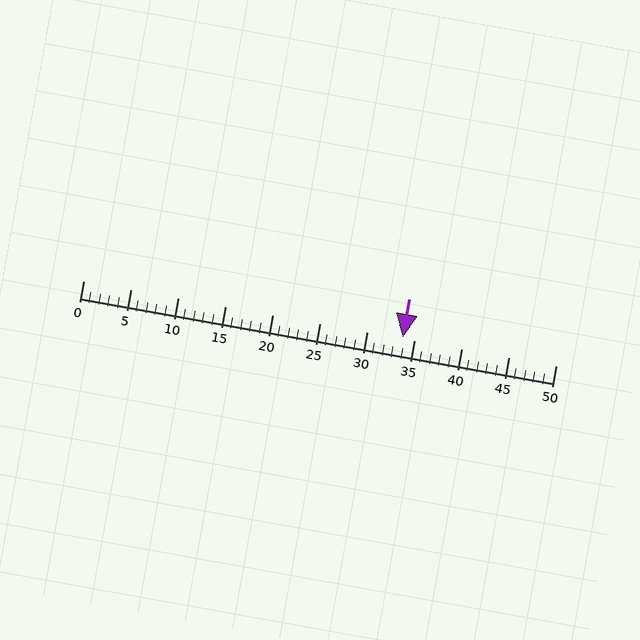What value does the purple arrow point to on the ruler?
The purple arrow points to approximately 34.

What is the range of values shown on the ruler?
The ruler shows values from 0 to 50.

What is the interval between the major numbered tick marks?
The major tick marks are spaced 5 units apart.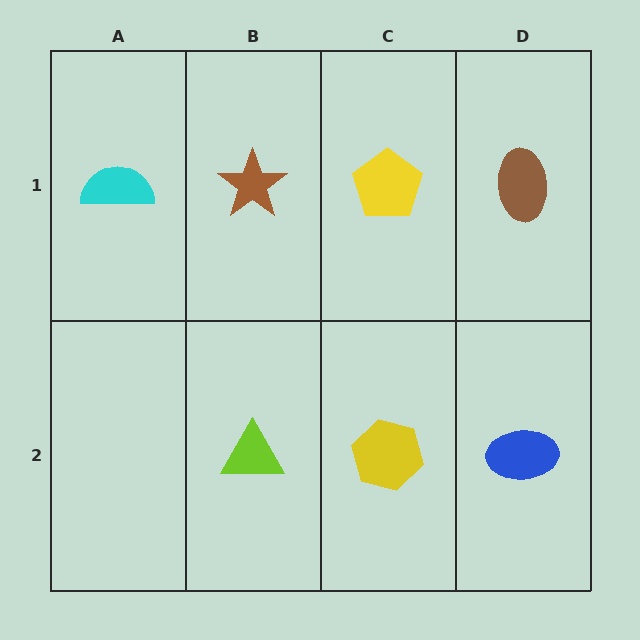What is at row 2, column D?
A blue ellipse.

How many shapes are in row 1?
4 shapes.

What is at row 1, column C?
A yellow pentagon.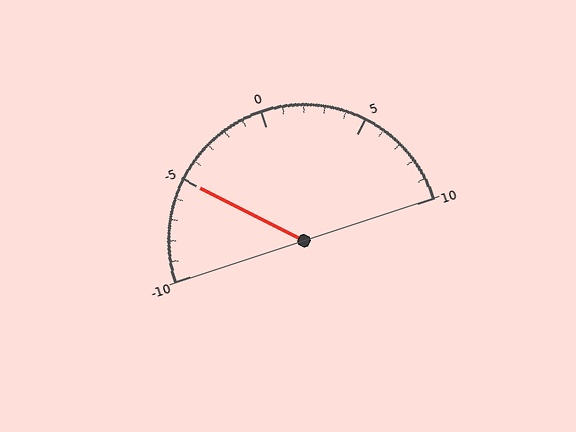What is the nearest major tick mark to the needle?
The nearest major tick mark is -5.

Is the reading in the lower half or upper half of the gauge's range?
The reading is in the lower half of the range (-10 to 10).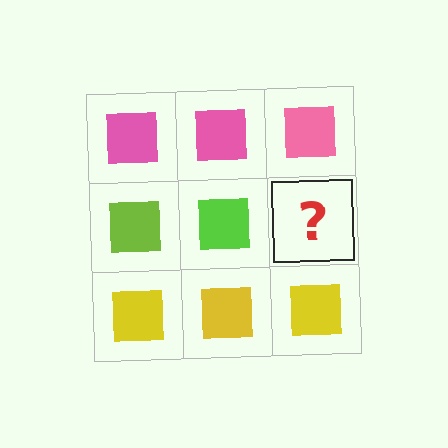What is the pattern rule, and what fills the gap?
The rule is that each row has a consistent color. The gap should be filled with a lime square.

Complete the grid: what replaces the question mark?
The question mark should be replaced with a lime square.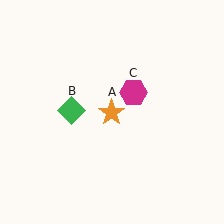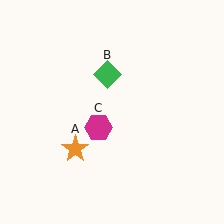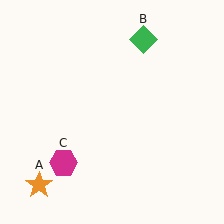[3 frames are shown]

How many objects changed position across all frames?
3 objects changed position: orange star (object A), green diamond (object B), magenta hexagon (object C).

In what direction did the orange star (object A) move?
The orange star (object A) moved down and to the left.